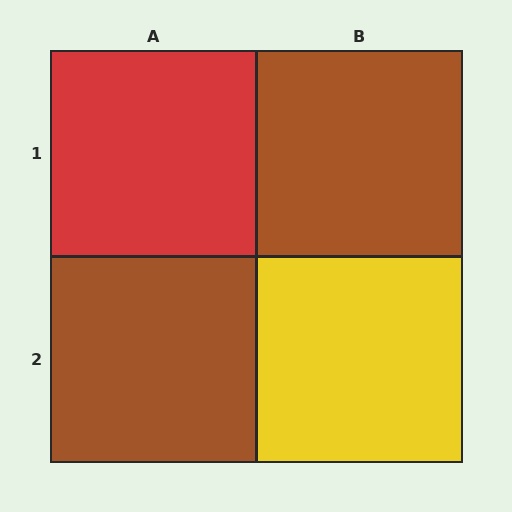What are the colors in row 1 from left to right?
Red, brown.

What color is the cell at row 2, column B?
Yellow.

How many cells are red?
1 cell is red.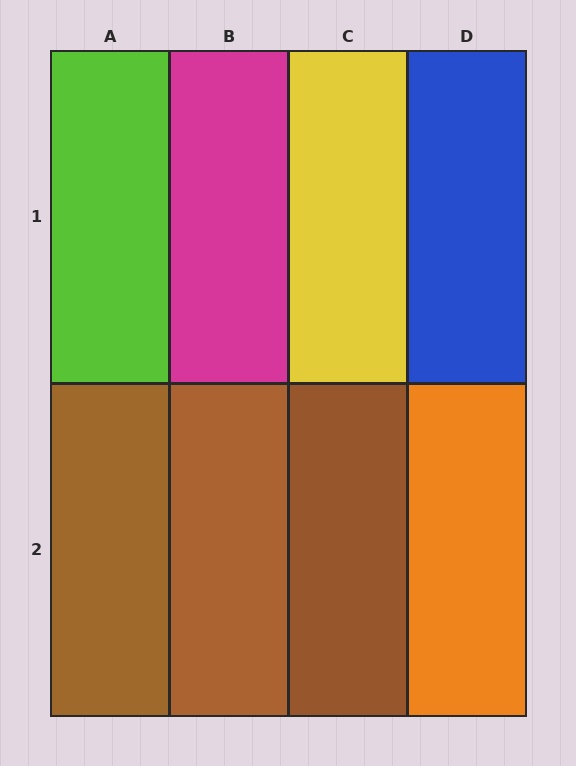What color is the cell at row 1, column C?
Yellow.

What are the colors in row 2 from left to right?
Brown, brown, brown, orange.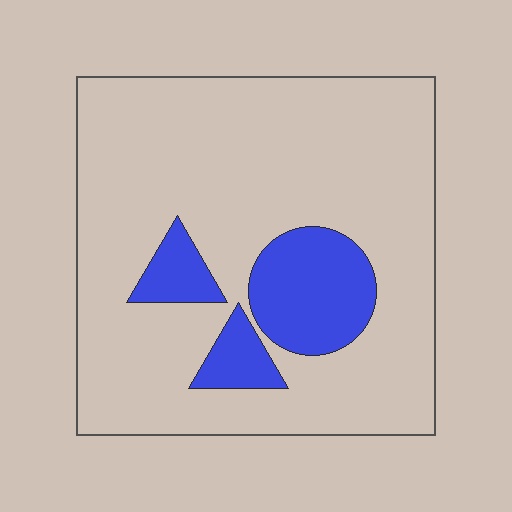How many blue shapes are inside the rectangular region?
3.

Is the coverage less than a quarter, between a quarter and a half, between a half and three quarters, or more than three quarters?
Less than a quarter.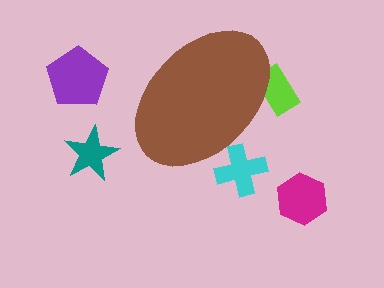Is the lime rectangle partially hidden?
Yes, the lime rectangle is partially hidden behind the brown ellipse.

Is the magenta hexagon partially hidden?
No, the magenta hexagon is fully visible.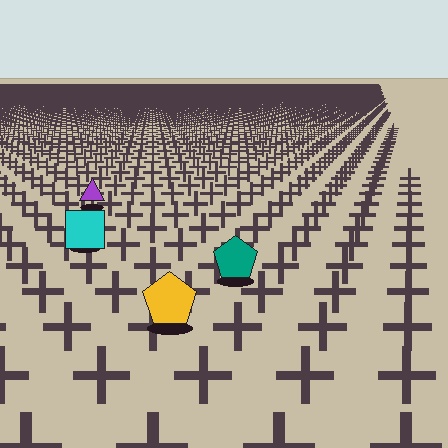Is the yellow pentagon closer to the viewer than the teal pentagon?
Yes. The yellow pentagon is closer — you can tell from the texture gradient: the ground texture is coarser near it.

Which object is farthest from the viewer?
The purple triangle is farthest from the viewer. It appears smaller and the ground texture around it is denser.